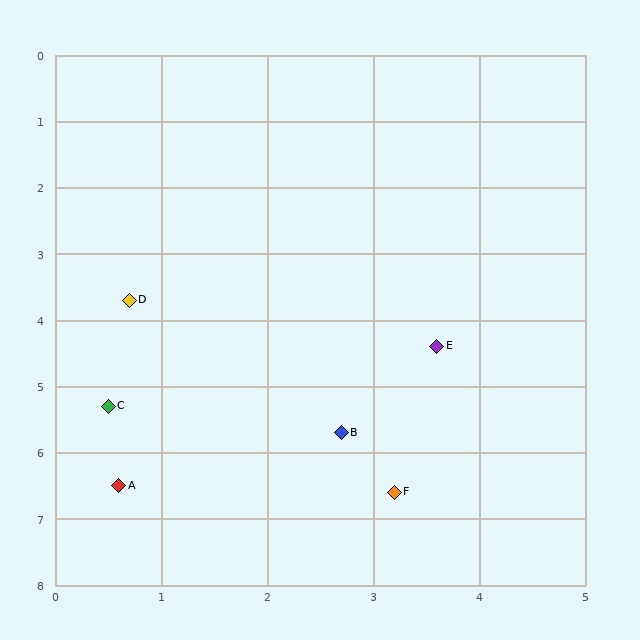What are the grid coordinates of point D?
Point D is at approximately (0.7, 3.7).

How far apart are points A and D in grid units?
Points A and D are about 2.8 grid units apart.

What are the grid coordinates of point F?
Point F is at approximately (3.2, 6.6).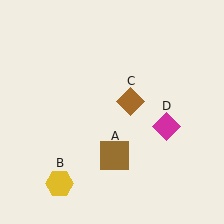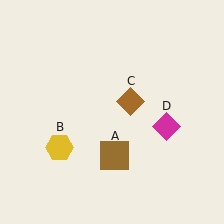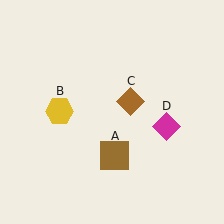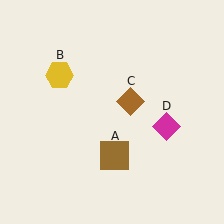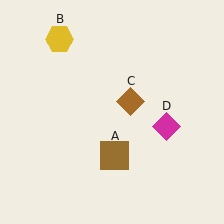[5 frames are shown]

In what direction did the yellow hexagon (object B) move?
The yellow hexagon (object B) moved up.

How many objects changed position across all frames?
1 object changed position: yellow hexagon (object B).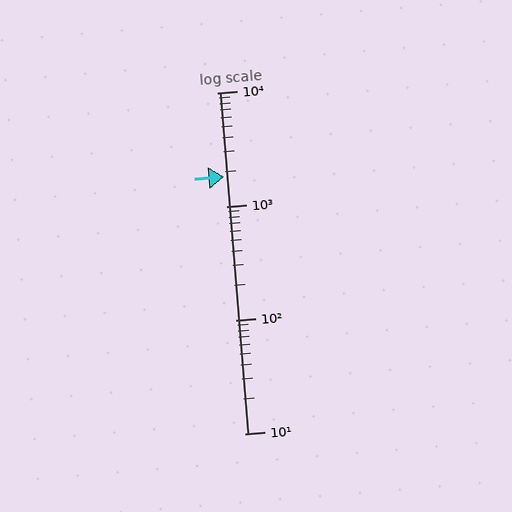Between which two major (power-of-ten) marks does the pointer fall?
The pointer is between 1000 and 10000.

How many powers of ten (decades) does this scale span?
The scale spans 3 decades, from 10 to 10000.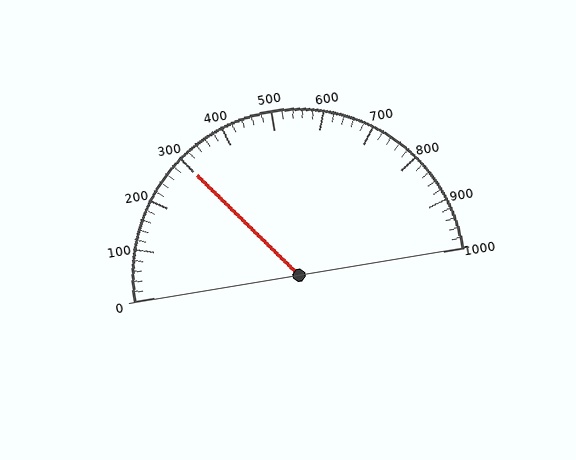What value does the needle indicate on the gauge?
The needle indicates approximately 300.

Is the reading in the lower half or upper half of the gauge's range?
The reading is in the lower half of the range (0 to 1000).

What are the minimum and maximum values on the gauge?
The gauge ranges from 0 to 1000.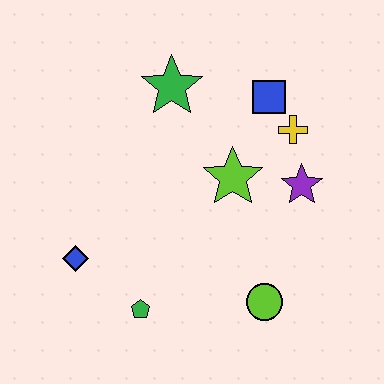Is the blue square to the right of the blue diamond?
Yes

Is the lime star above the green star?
No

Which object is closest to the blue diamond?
The green pentagon is closest to the blue diamond.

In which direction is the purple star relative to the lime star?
The purple star is to the right of the lime star.